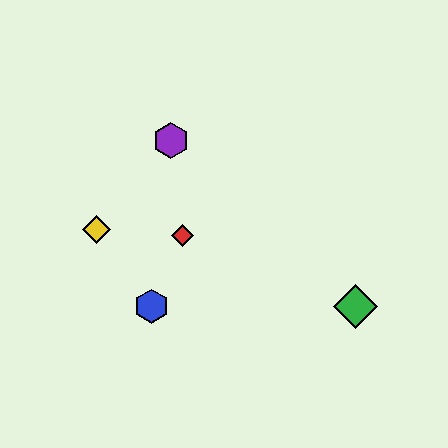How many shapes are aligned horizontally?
2 shapes (the blue hexagon, the green diamond) are aligned horizontally.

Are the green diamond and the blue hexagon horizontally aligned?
Yes, both are at y≈306.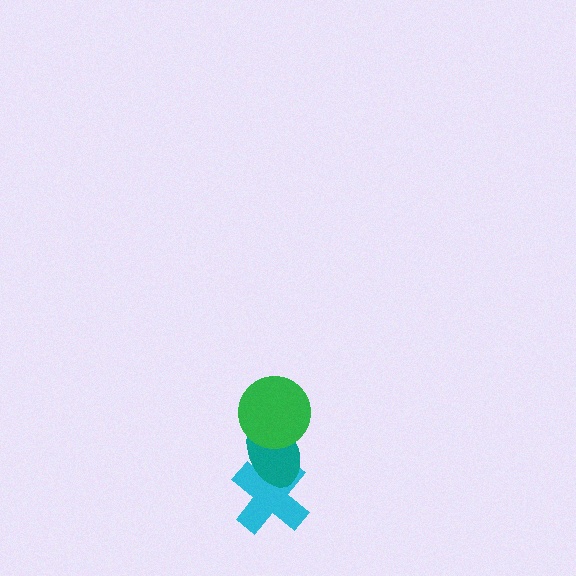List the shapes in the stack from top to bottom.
From top to bottom: the green circle, the teal ellipse, the cyan cross.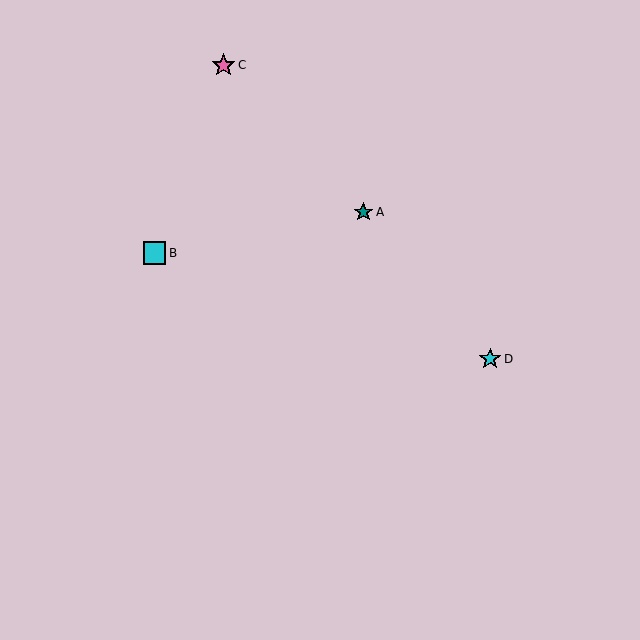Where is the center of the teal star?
The center of the teal star is at (363, 212).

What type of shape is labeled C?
Shape C is a pink star.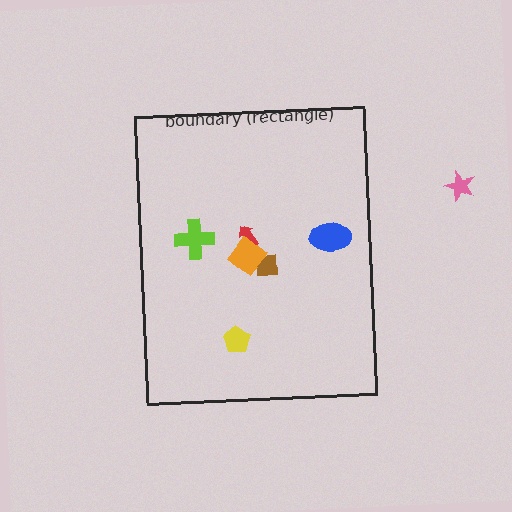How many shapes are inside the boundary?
6 inside, 1 outside.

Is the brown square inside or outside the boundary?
Inside.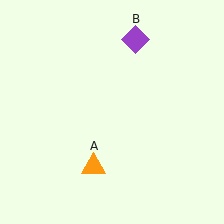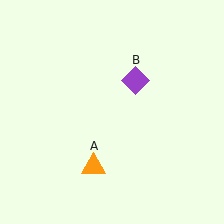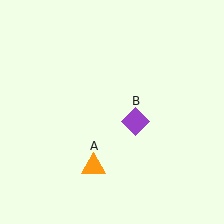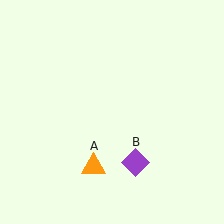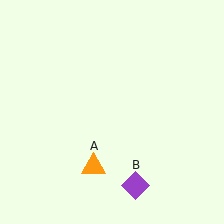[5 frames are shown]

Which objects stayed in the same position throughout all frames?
Orange triangle (object A) remained stationary.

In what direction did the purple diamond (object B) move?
The purple diamond (object B) moved down.